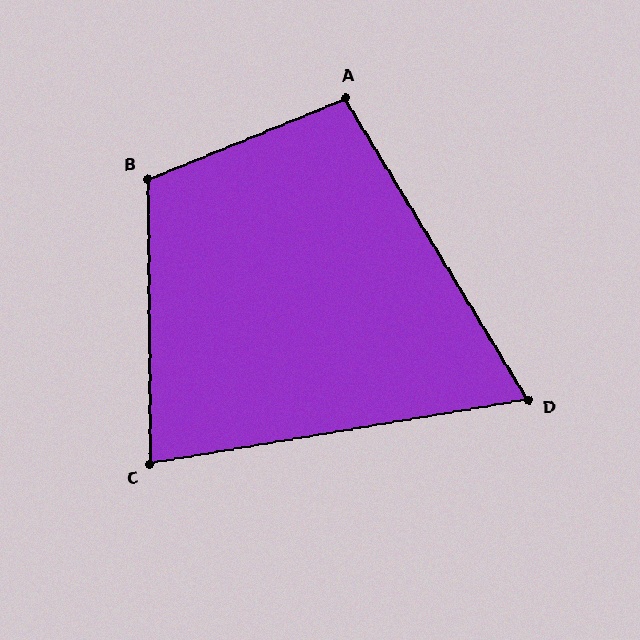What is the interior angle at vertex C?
Approximately 81 degrees (acute).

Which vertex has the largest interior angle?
B, at approximately 112 degrees.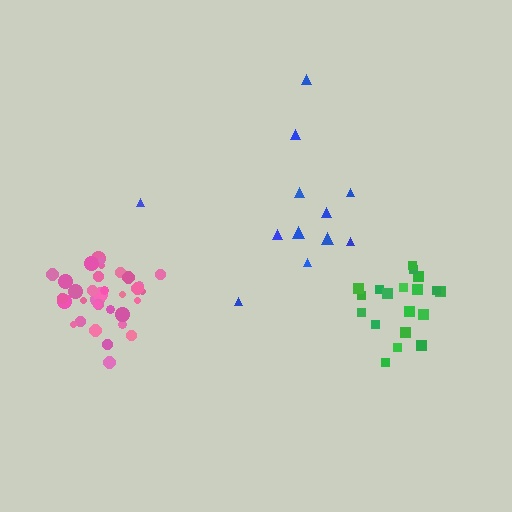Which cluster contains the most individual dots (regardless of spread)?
Pink (35).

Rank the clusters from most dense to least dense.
pink, green, blue.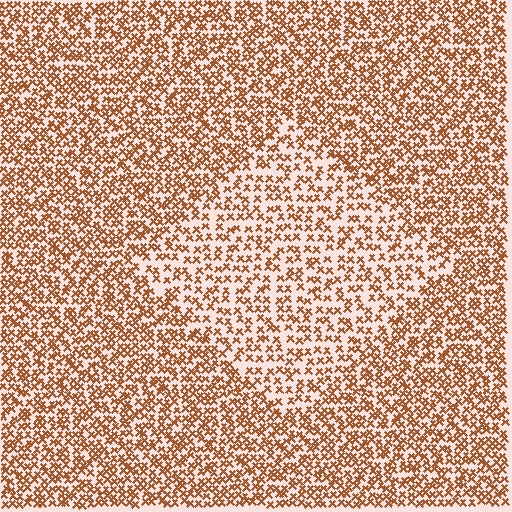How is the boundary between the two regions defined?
The boundary is defined by a change in element density (approximately 1.7x ratio). All elements are the same color, size, and shape.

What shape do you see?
I see a diamond.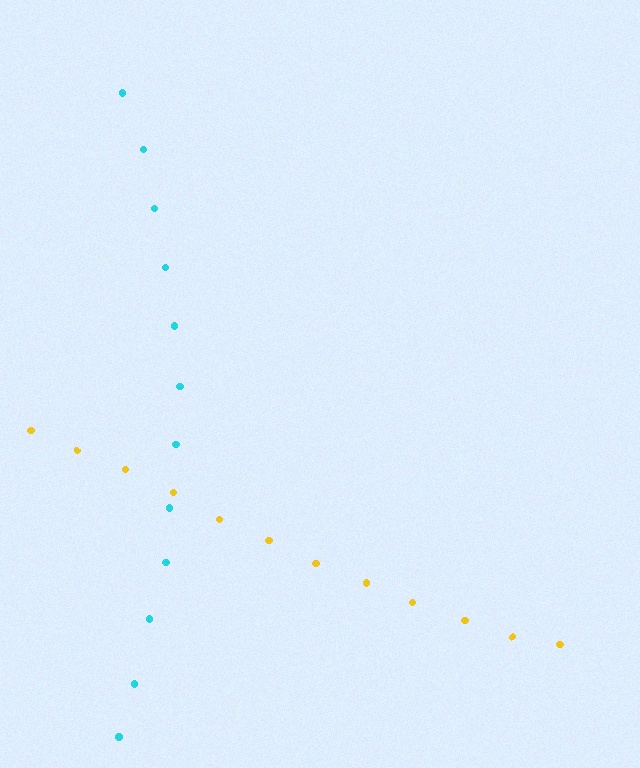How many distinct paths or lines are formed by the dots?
There are 2 distinct paths.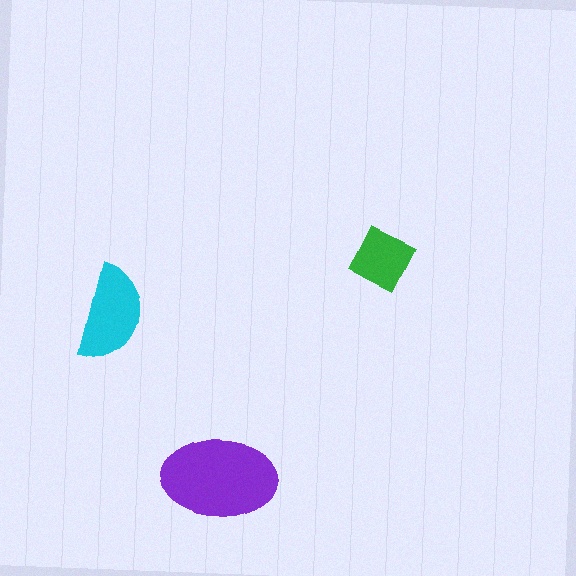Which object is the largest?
The purple ellipse.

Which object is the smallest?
The green square.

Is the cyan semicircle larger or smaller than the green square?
Larger.